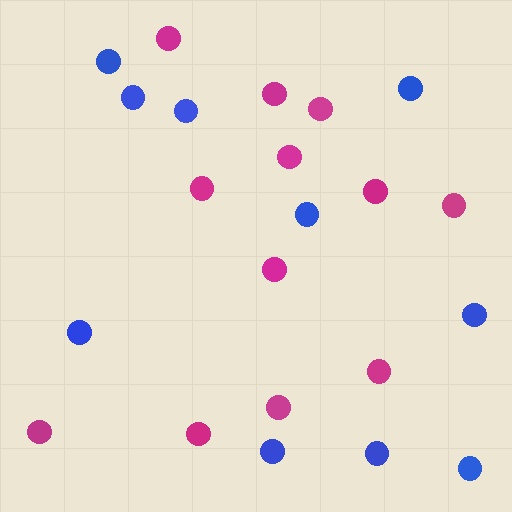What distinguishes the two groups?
There are 2 groups: one group of blue circles (10) and one group of magenta circles (12).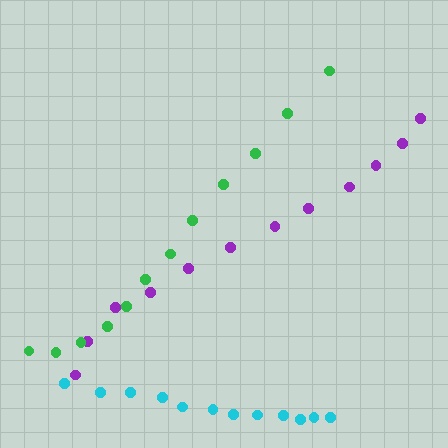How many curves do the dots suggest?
There are 3 distinct paths.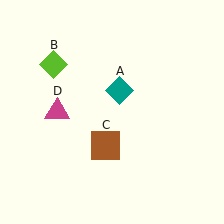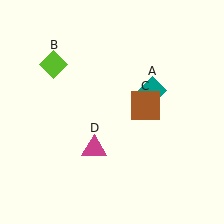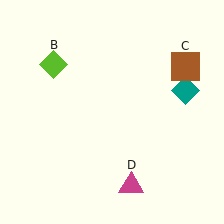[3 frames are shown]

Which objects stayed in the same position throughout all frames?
Lime diamond (object B) remained stationary.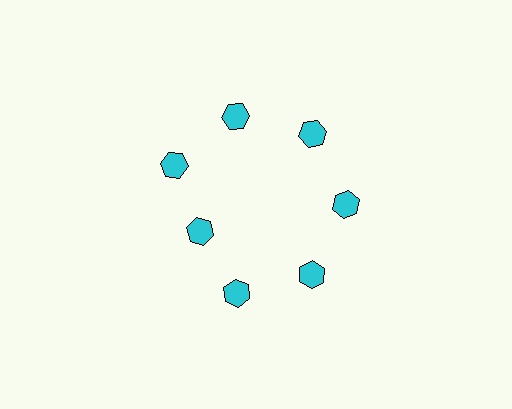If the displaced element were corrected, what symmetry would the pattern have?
It would have 7-fold rotational symmetry — the pattern would map onto itself every 51 degrees.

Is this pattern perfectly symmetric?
No. The 7 cyan hexagons are arranged in a ring, but one element near the 8 o'clock position is pulled inward toward the center, breaking the 7-fold rotational symmetry.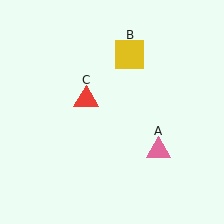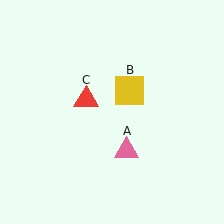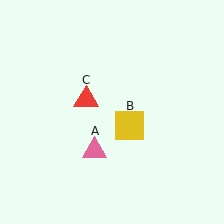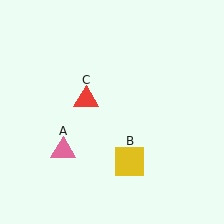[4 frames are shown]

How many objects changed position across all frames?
2 objects changed position: pink triangle (object A), yellow square (object B).